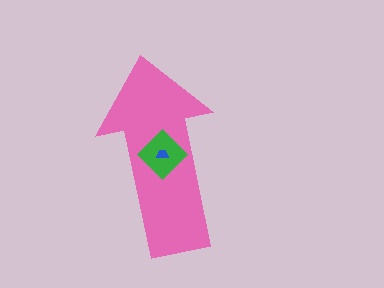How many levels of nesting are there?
3.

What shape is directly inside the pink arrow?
The green diamond.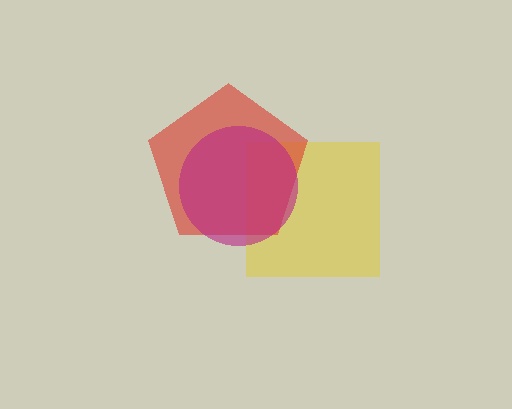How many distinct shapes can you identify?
There are 3 distinct shapes: a yellow square, a red pentagon, a magenta circle.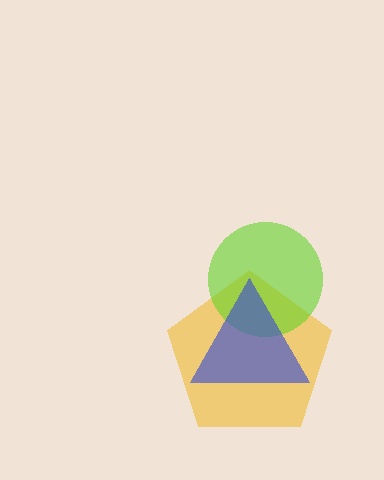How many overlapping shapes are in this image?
There are 3 overlapping shapes in the image.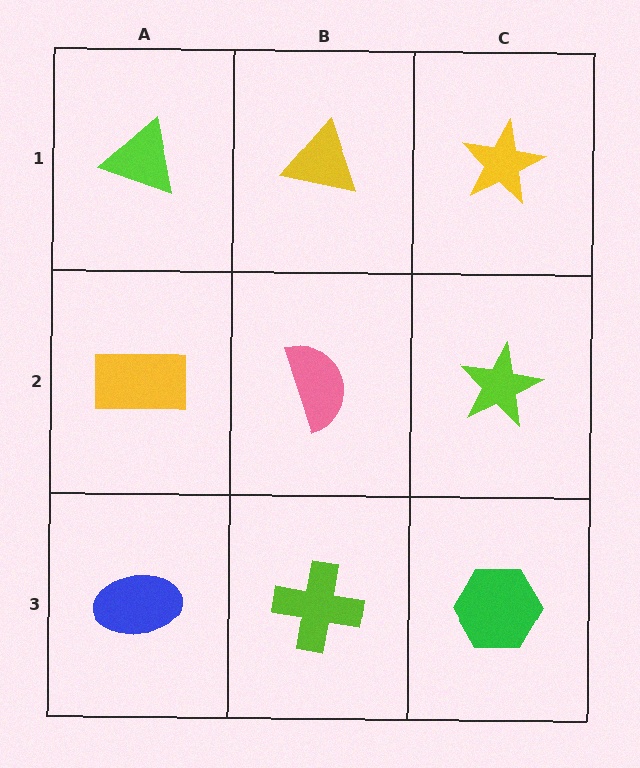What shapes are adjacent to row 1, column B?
A pink semicircle (row 2, column B), a lime triangle (row 1, column A), a yellow star (row 1, column C).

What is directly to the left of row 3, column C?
A lime cross.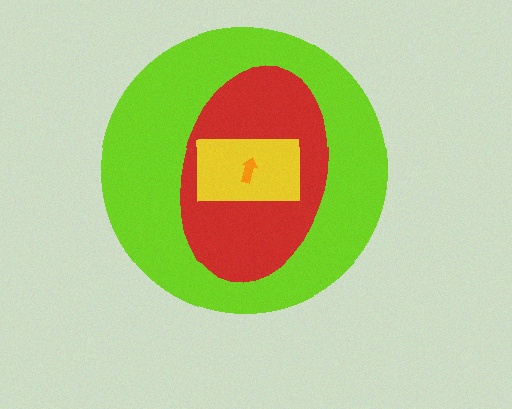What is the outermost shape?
The lime circle.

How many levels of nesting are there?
4.